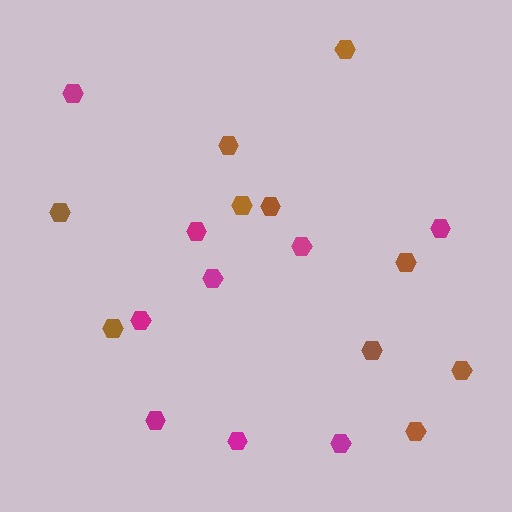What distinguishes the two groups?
There are 2 groups: one group of magenta hexagons (9) and one group of brown hexagons (10).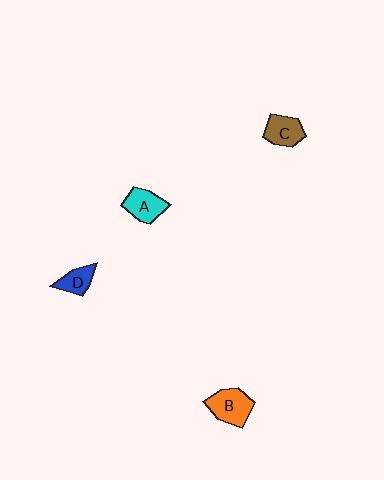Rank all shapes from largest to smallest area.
From largest to smallest: B (orange), A (cyan), C (brown), D (blue).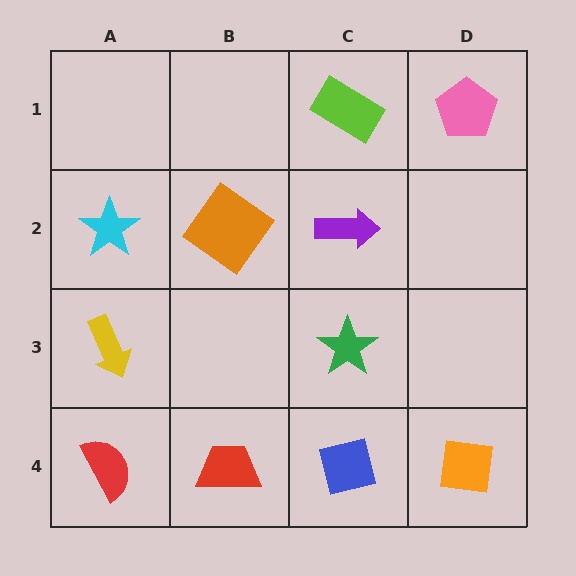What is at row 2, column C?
A purple arrow.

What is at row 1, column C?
A lime rectangle.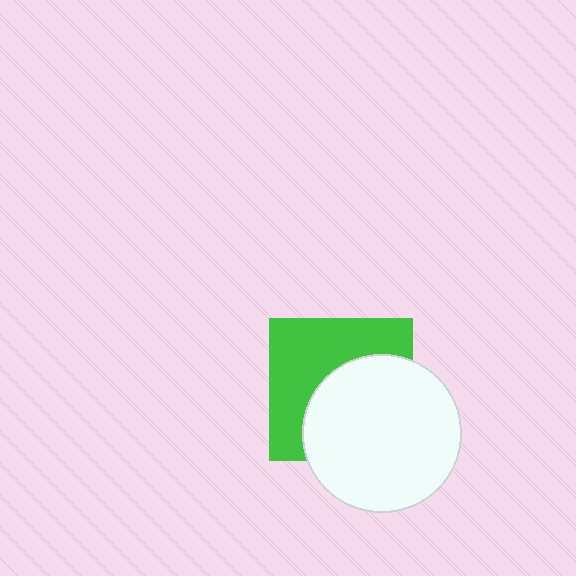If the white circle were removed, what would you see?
You would see the complete green square.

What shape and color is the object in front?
The object in front is a white circle.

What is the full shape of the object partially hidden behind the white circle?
The partially hidden object is a green square.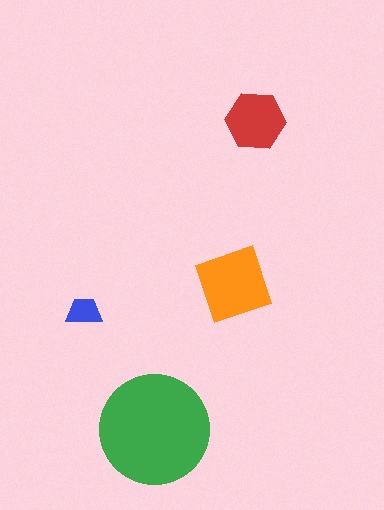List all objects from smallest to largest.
The blue trapezoid, the red hexagon, the orange square, the green circle.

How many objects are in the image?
There are 4 objects in the image.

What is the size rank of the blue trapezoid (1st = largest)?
4th.